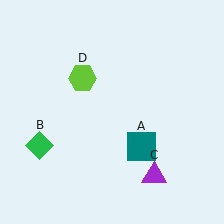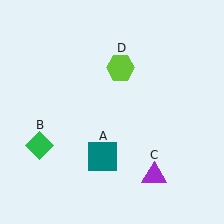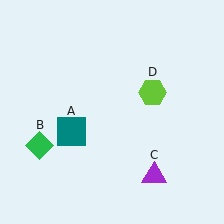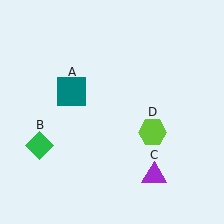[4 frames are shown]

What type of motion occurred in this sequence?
The teal square (object A), lime hexagon (object D) rotated clockwise around the center of the scene.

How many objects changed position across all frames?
2 objects changed position: teal square (object A), lime hexagon (object D).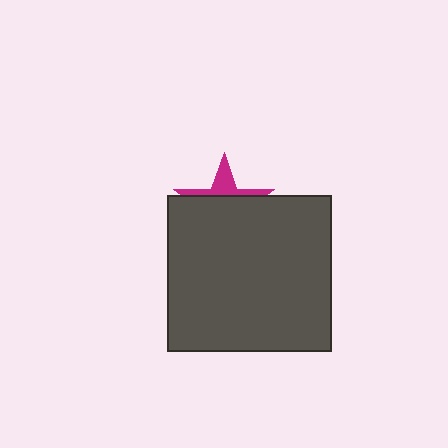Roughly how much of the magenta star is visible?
A small part of it is visible (roughly 32%).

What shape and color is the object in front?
The object in front is a dark gray rectangle.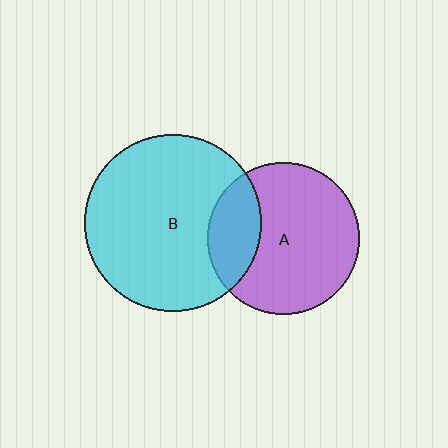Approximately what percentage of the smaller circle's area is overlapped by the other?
Approximately 25%.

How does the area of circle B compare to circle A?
Approximately 1.3 times.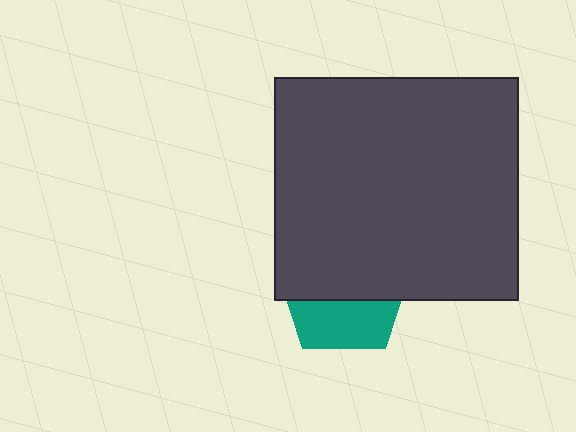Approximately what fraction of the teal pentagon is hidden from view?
Roughly 61% of the teal pentagon is hidden behind the dark gray rectangle.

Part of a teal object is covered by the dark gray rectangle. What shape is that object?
It is a pentagon.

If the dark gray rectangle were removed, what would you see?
You would see the complete teal pentagon.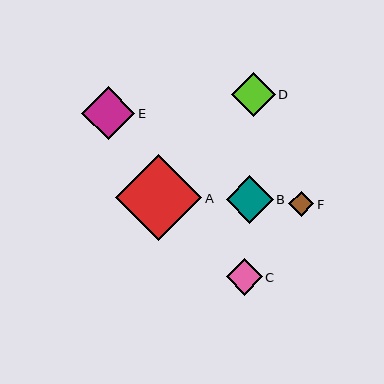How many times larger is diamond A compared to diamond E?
Diamond A is approximately 1.6 times the size of diamond E.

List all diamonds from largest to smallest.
From largest to smallest: A, E, B, D, C, F.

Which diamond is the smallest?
Diamond F is the smallest with a size of approximately 25 pixels.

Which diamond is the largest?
Diamond A is the largest with a size of approximately 86 pixels.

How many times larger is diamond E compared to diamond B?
Diamond E is approximately 1.1 times the size of diamond B.